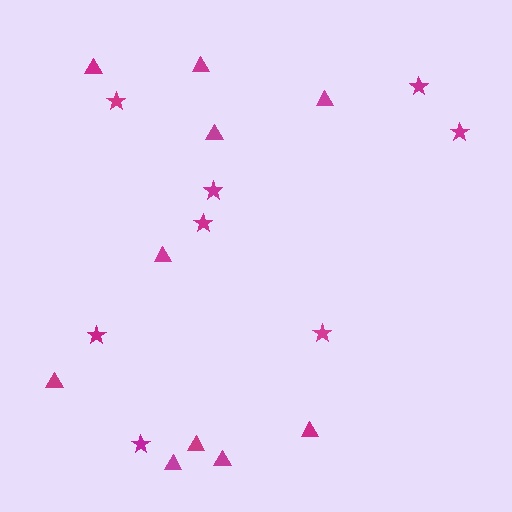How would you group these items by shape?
There are 2 groups: one group of stars (8) and one group of triangles (10).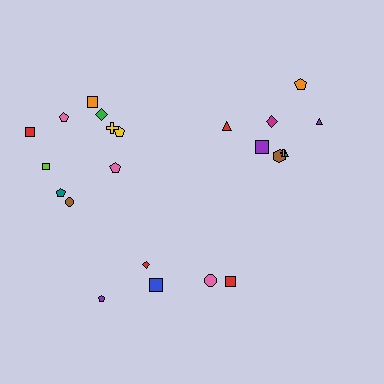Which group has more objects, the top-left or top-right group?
The top-left group.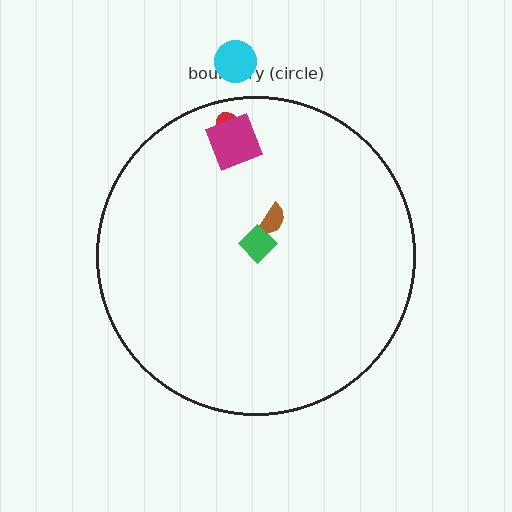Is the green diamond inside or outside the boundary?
Inside.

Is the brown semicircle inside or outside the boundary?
Inside.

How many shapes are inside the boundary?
4 inside, 1 outside.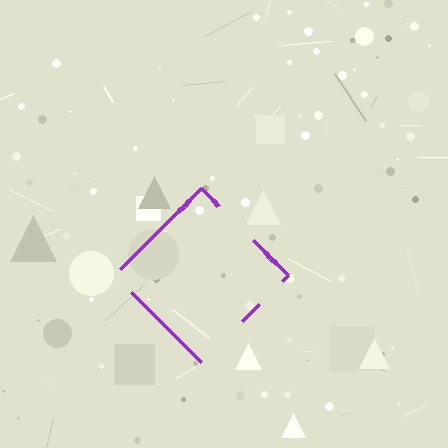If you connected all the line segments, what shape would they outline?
They would outline a diamond.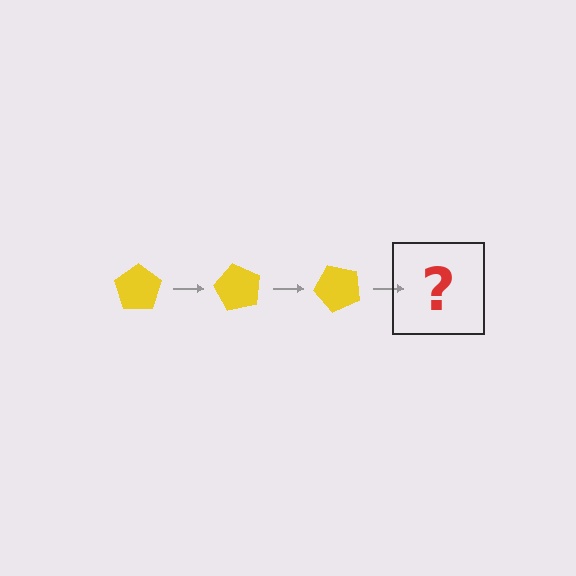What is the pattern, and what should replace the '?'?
The pattern is that the pentagon rotates 60 degrees each step. The '?' should be a yellow pentagon rotated 180 degrees.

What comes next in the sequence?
The next element should be a yellow pentagon rotated 180 degrees.